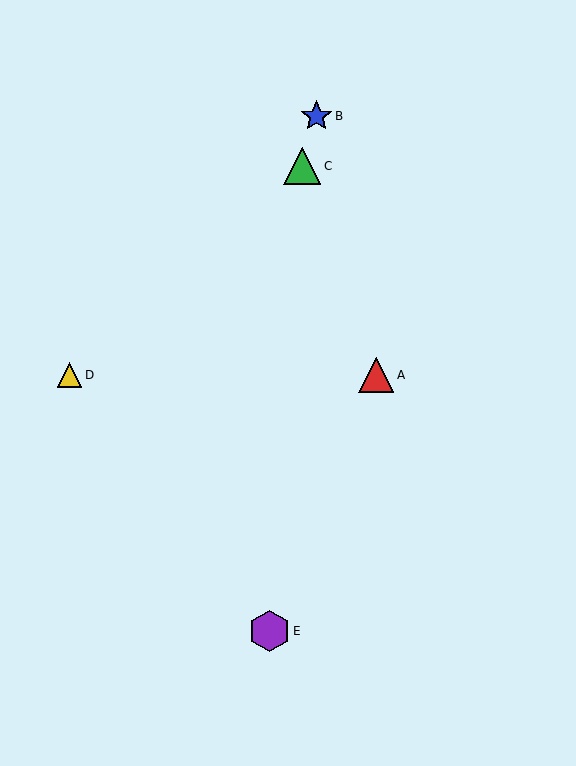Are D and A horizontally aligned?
Yes, both are at y≈375.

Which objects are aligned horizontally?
Objects A, D are aligned horizontally.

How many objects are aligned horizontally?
2 objects (A, D) are aligned horizontally.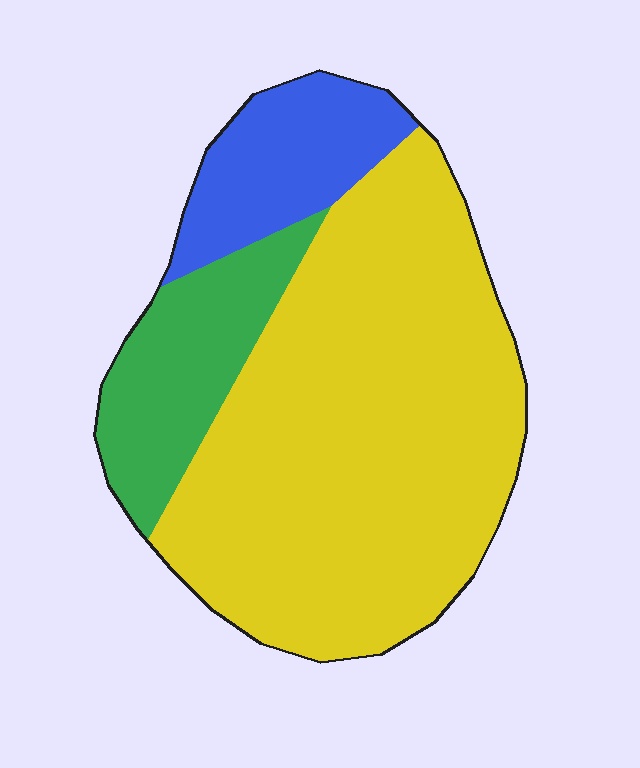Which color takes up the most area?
Yellow, at roughly 70%.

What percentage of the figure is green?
Green covers 17% of the figure.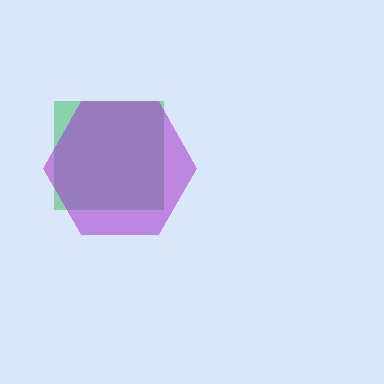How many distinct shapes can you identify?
There are 2 distinct shapes: a green square, a purple hexagon.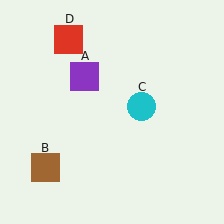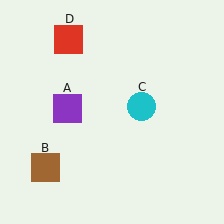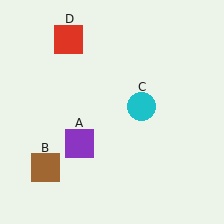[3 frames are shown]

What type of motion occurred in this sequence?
The purple square (object A) rotated counterclockwise around the center of the scene.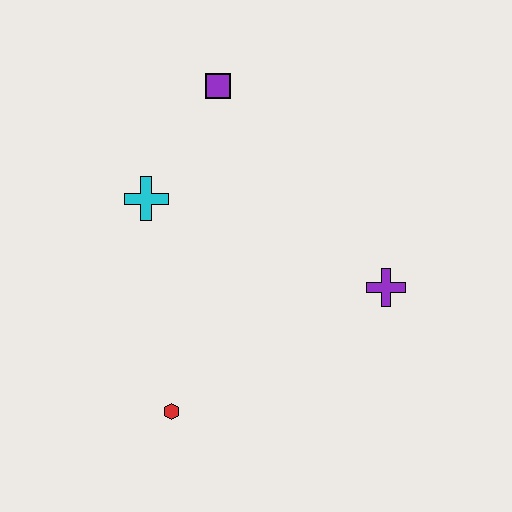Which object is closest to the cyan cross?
The purple square is closest to the cyan cross.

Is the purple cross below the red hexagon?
No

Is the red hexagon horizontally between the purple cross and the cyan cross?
Yes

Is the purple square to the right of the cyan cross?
Yes